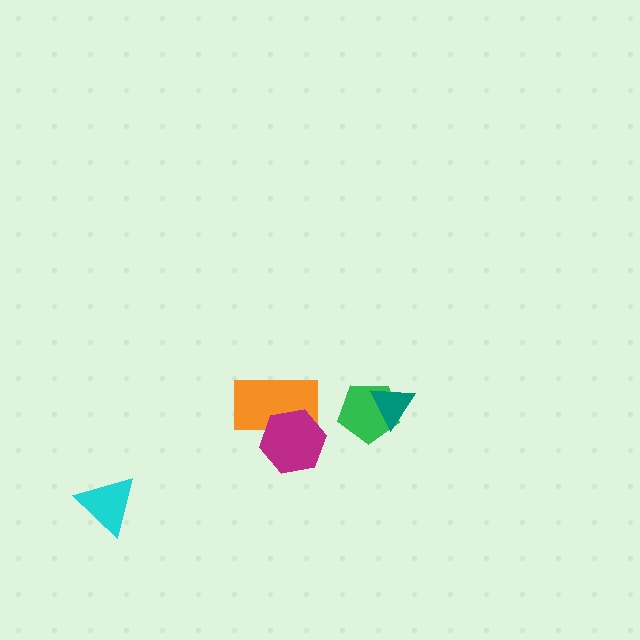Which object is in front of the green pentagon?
The teal triangle is in front of the green pentagon.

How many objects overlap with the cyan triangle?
0 objects overlap with the cyan triangle.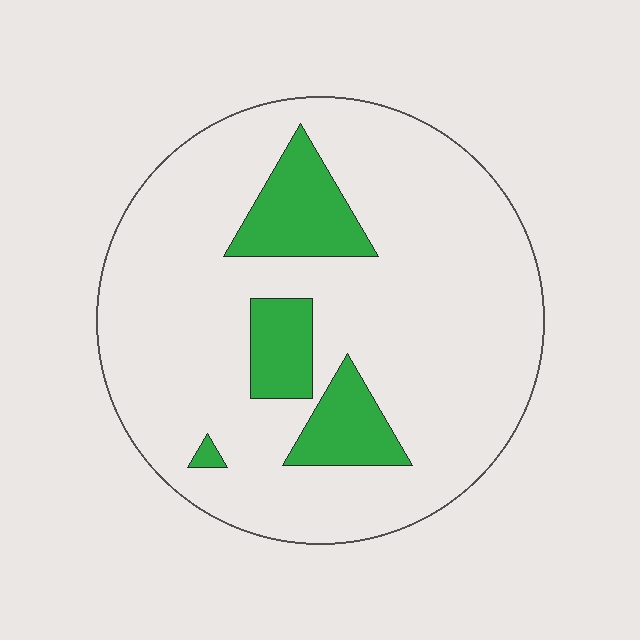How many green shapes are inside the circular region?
4.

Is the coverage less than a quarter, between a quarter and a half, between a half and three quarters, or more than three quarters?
Less than a quarter.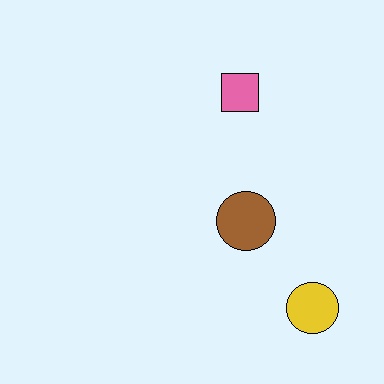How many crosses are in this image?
There are no crosses.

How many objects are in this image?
There are 3 objects.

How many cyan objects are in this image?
There are no cyan objects.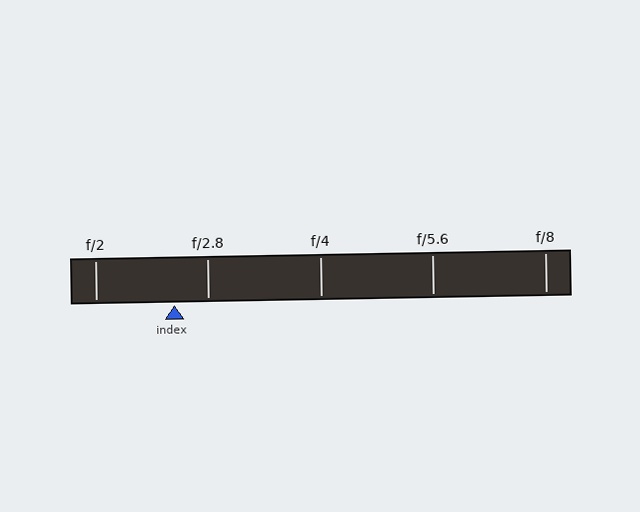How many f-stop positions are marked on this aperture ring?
There are 5 f-stop positions marked.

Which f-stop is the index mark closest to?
The index mark is closest to f/2.8.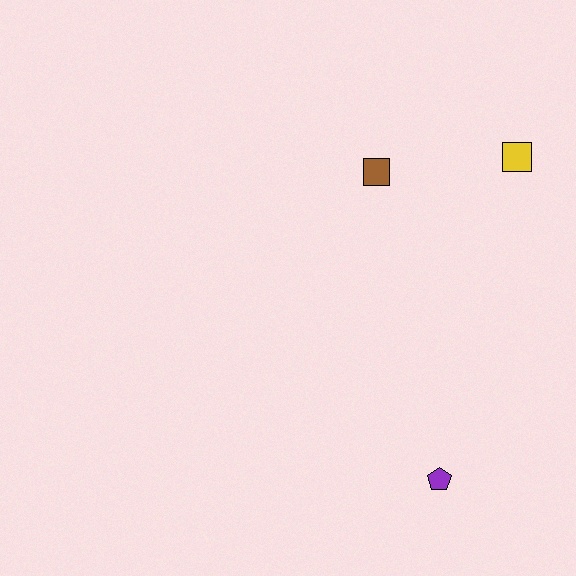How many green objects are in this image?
There are no green objects.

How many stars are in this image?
There are no stars.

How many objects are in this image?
There are 3 objects.